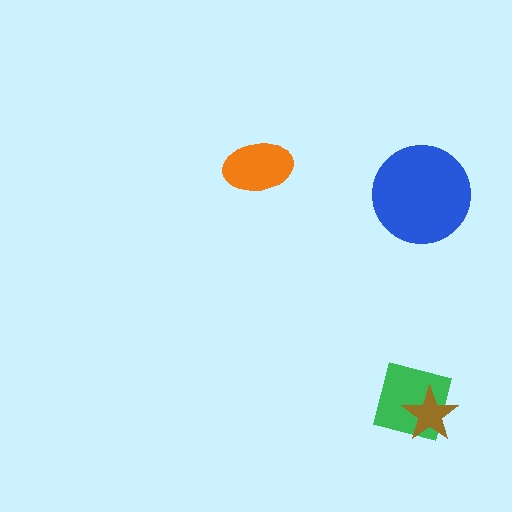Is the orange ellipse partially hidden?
No, no other shape covers it.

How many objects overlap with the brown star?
1 object overlaps with the brown star.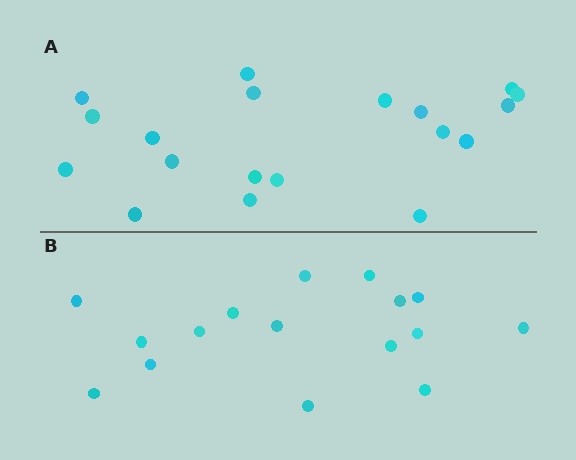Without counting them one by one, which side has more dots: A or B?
Region A (the top region) has more dots.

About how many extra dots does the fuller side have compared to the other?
Region A has just a few more — roughly 2 or 3 more dots than region B.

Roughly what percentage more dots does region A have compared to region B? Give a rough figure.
About 20% more.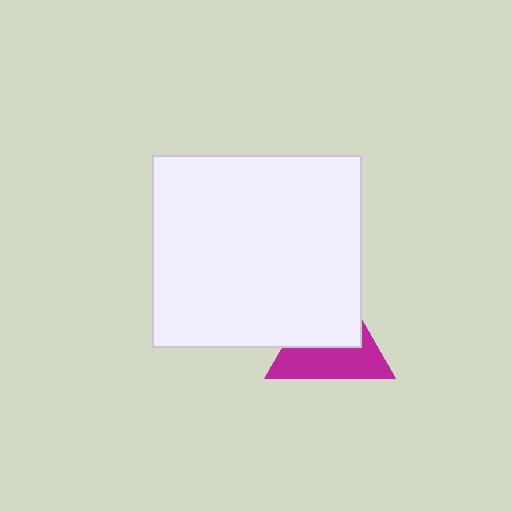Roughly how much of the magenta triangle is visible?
About half of it is visible (roughly 51%).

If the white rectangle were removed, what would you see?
You would see the complete magenta triangle.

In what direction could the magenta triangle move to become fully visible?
The magenta triangle could move toward the lower-right. That would shift it out from behind the white rectangle entirely.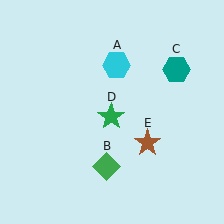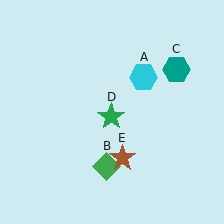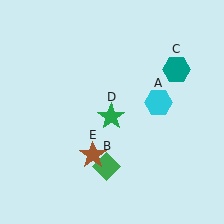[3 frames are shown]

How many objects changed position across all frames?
2 objects changed position: cyan hexagon (object A), brown star (object E).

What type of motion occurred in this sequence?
The cyan hexagon (object A), brown star (object E) rotated clockwise around the center of the scene.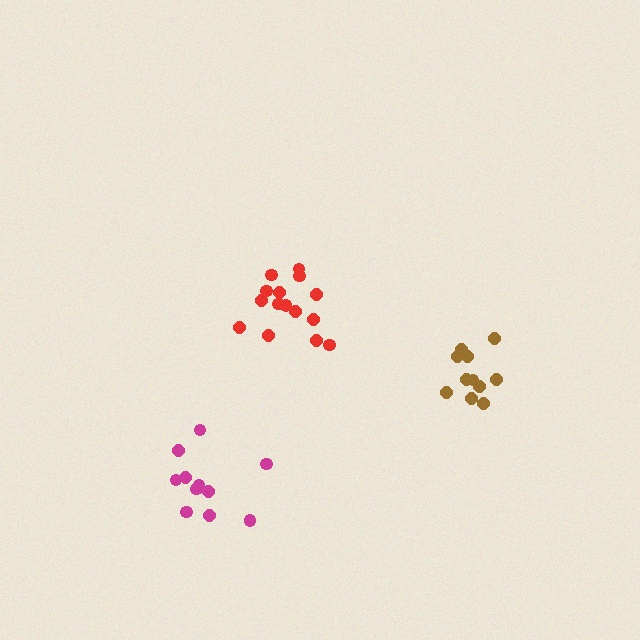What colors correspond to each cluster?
The clusters are colored: red, brown, magenta.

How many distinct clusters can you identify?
There are 3 distinct clusters.